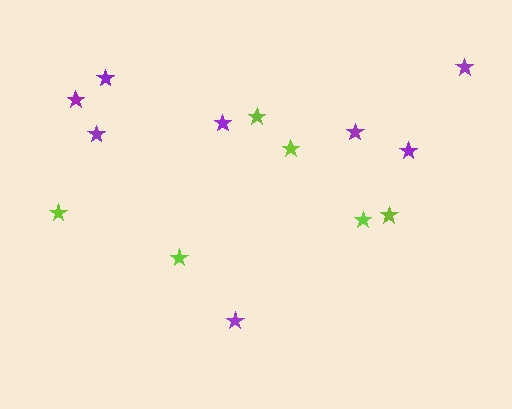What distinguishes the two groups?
There are 2 groups: one group of lime stars (6) and one group of purple stars (8).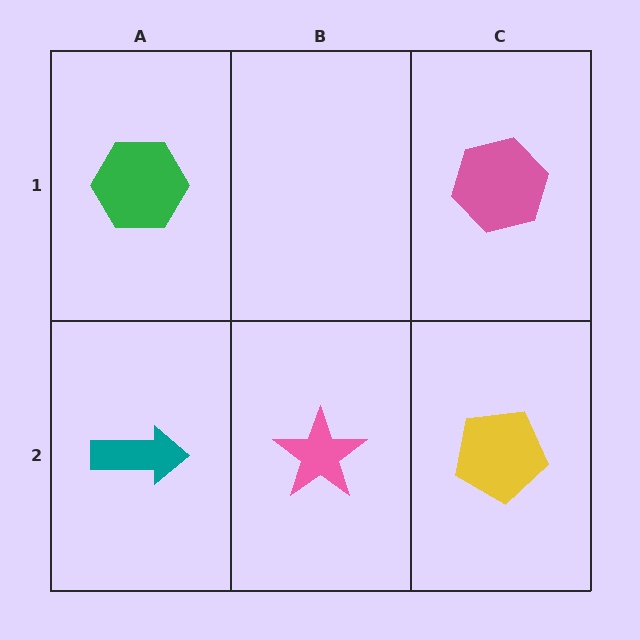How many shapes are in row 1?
2 shapes.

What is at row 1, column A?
A green hexagon.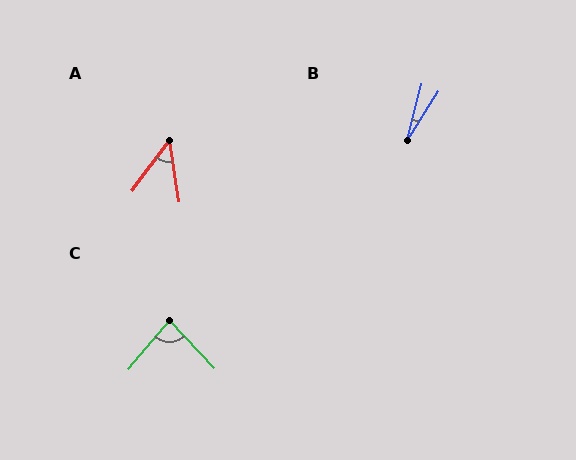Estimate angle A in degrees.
Approximately 45 degrees.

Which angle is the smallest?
B, at approximately 19 degrees.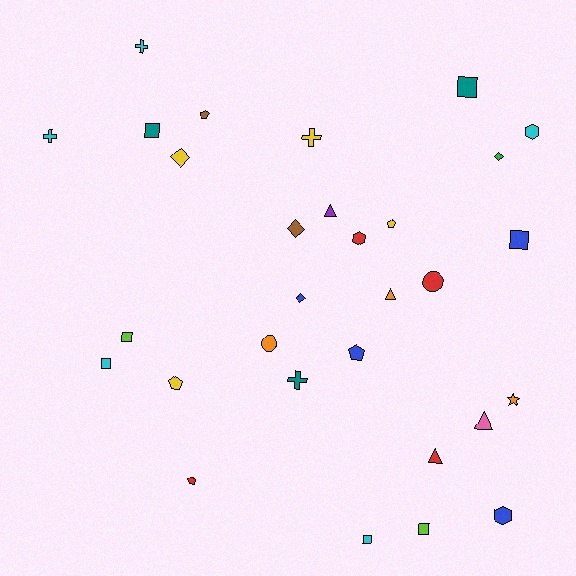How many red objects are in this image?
There are 4 red objects.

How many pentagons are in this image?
There are 5 pentagons.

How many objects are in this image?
There are 30 objects.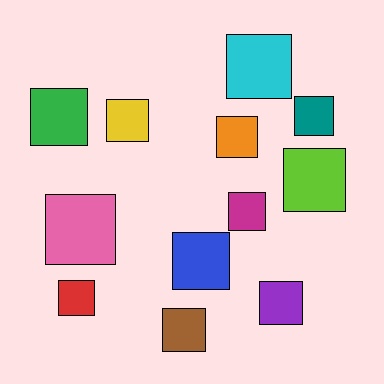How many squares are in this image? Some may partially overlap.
There are 12 squares.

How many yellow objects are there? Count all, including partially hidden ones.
There is 1 yellow object.